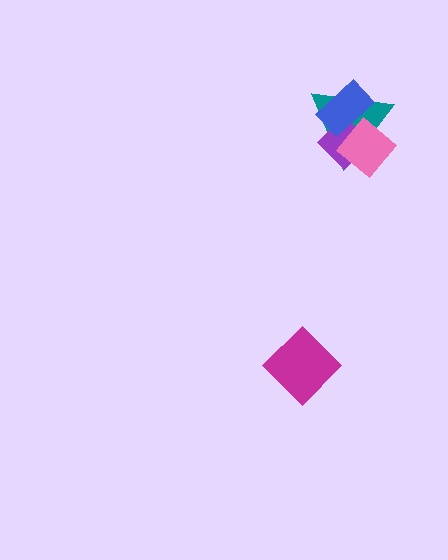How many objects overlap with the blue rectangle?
3 objects overlap with the blue rectangle.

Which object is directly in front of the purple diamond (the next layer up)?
The blue rectangle is directly in front of the purple diamond.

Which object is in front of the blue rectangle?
The pink diamond is in front of the blue rectangle.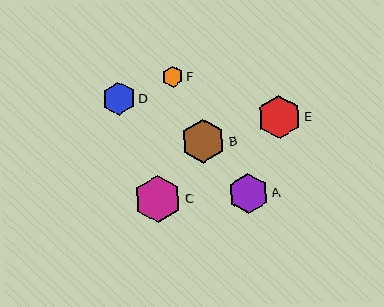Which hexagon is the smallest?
Hexagon F is the smallest with a size of approximately 21 pixels.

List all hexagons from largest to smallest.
From largest to smallest: C, B, E, A, D, F.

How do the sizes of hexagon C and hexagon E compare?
Hexagon C and hexagon E are approximately the same size.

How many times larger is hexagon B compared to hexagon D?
Hexagon B is approximately 1.3 times the size of hexagon D.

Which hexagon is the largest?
Hexagon C is the largest with a size of approximately 47 pixels.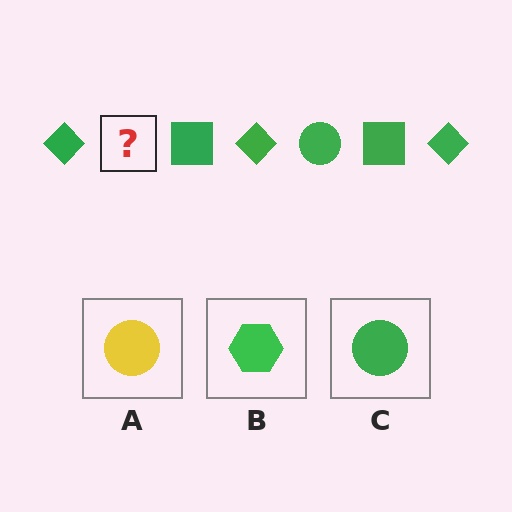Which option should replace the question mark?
Option C.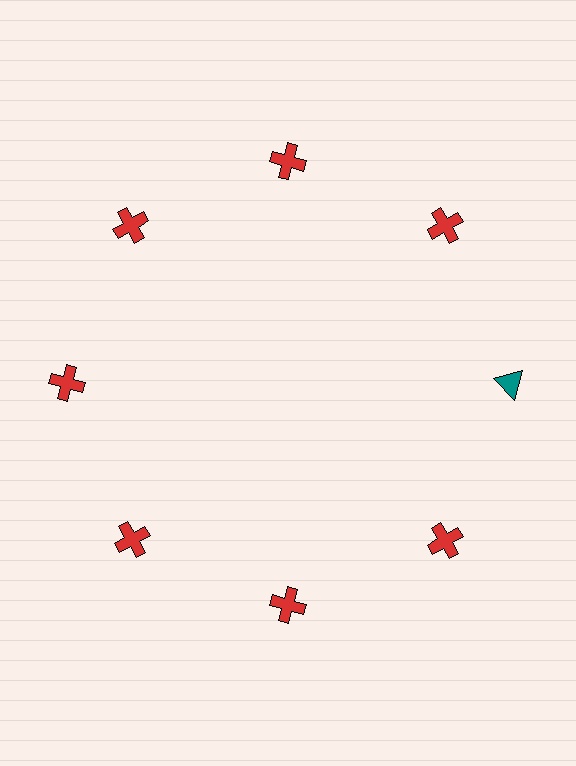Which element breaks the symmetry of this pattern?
The teal triangle at roughly the 3 o'clock position breaks the symmetry. All other shapes are red crosses.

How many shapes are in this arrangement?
There are 8 shapes arranged in a ring pattern.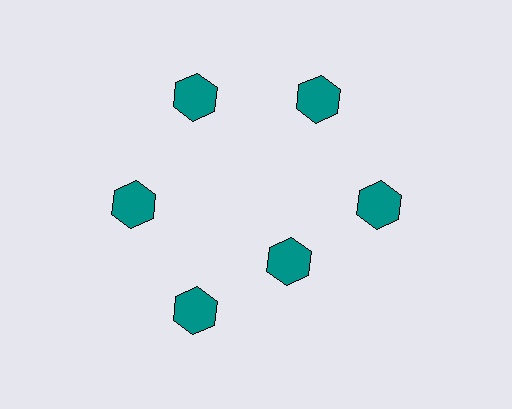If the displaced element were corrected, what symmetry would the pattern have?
It would have 6-fold rotational symmetry — the pattern would map onto itself every 60 degrees.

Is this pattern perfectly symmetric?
No. The 6 teal hexagons are arranged in a ring, but one element near the 5 o'clock position is pulled inward toward the center, breaking the 6-fold rotational symmetry.